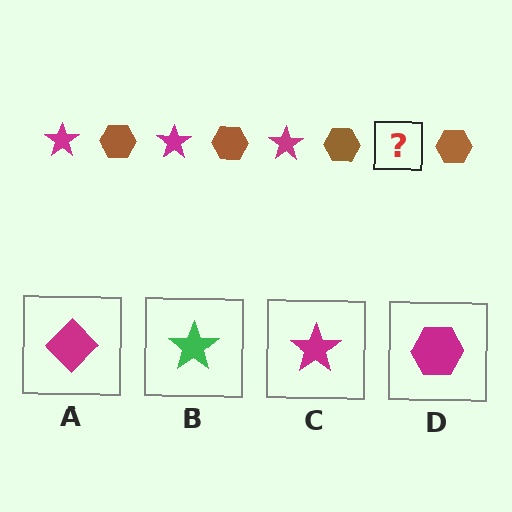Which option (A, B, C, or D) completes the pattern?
C.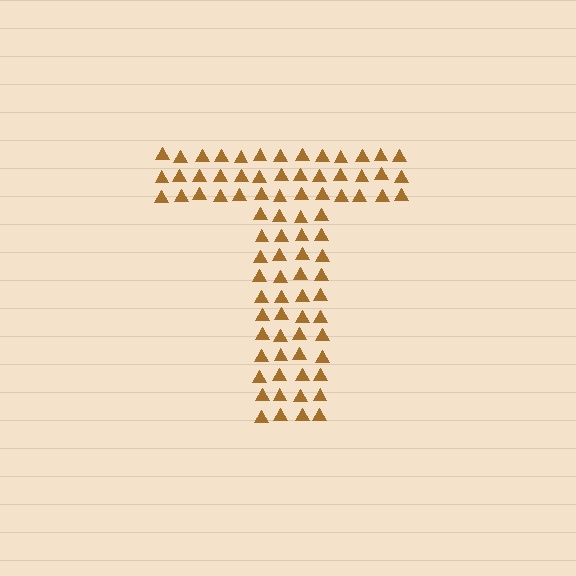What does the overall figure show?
The overall figure shows the letter T.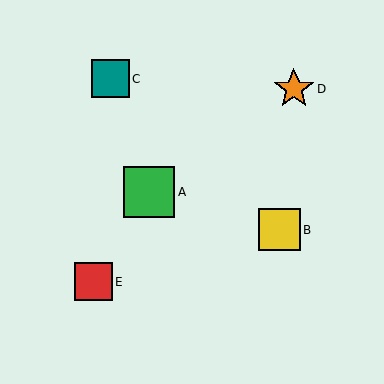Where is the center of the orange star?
The center of the orange star is at (294, 89).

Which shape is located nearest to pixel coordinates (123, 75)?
The teal square (labeled C) at (111, 79) is nearest to that location.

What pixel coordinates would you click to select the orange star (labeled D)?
Click at (294, 89) to select the orange star D.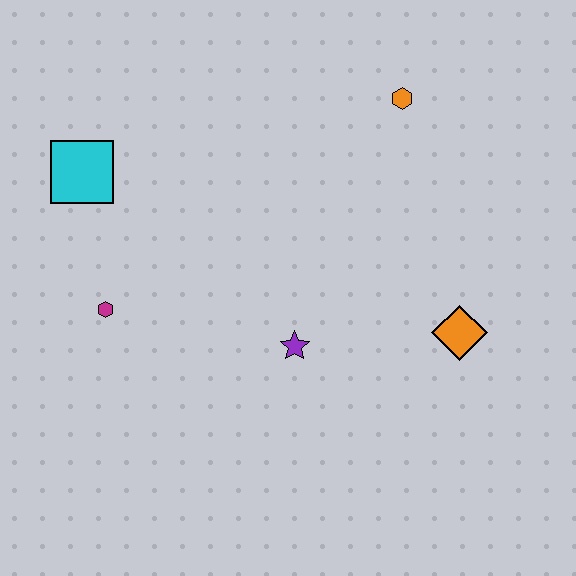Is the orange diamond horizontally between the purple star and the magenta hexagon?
No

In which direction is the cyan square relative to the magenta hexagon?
The cyan square is above the magenta hexagon.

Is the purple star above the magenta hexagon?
No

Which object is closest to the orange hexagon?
The orange diamond is closest to the orange hexagon.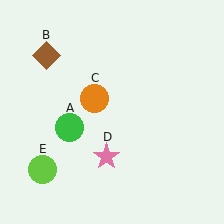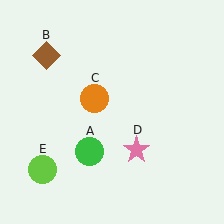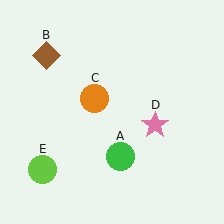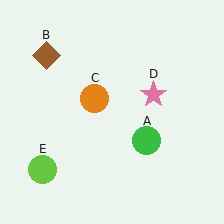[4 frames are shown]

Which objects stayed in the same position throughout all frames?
Brown diamond (object B) and orange circle (object C) and lime circle (object E) remained stationary.